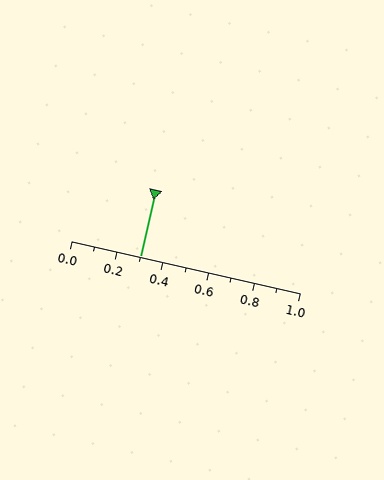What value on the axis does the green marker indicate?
The marker indicates approximately 0.3.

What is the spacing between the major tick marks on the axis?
The major ticks are spaced 0.2 apart.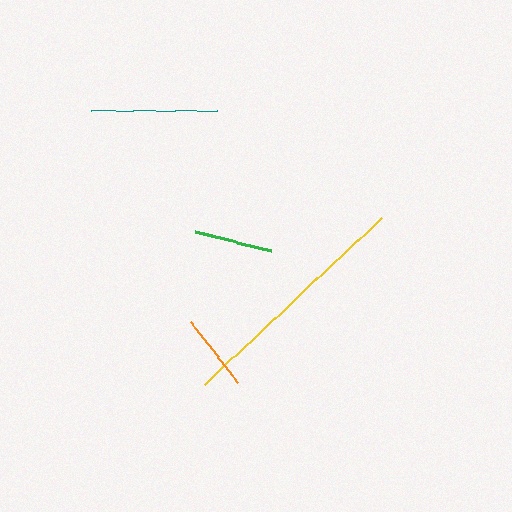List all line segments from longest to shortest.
From longest to shortest: yellow, teal, green, orange.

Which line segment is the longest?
The yellow line is the longest at approximately 243 pixels.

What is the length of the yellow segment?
The yellow segment is approximately 243 pixels long.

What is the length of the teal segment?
The teal segment is approximately 126 pixels long.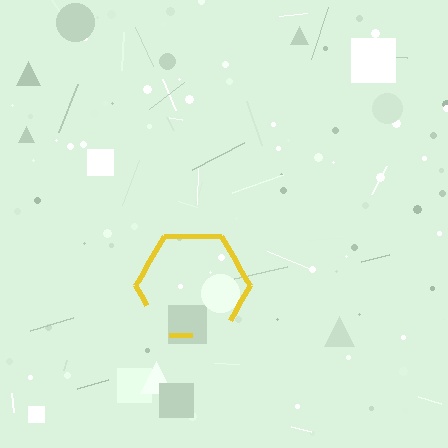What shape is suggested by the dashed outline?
The dashed outline suggests a hexagon.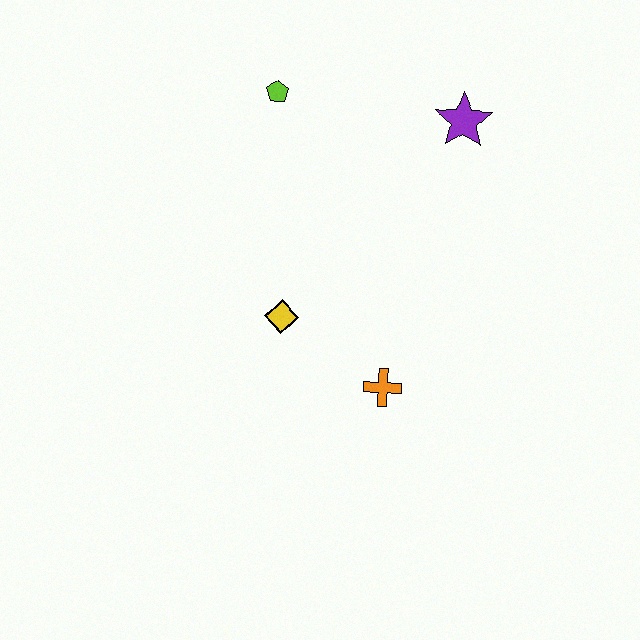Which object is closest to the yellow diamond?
The orange cross is closest to the yellow diamond.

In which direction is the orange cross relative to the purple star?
The orange cross is below the purple star.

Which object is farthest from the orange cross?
The lime pentagon is farthest from the orange cross.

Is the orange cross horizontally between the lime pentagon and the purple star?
Yes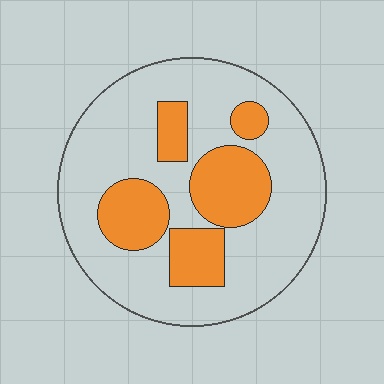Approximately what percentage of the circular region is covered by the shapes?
Approximately 30%.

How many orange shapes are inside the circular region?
5.